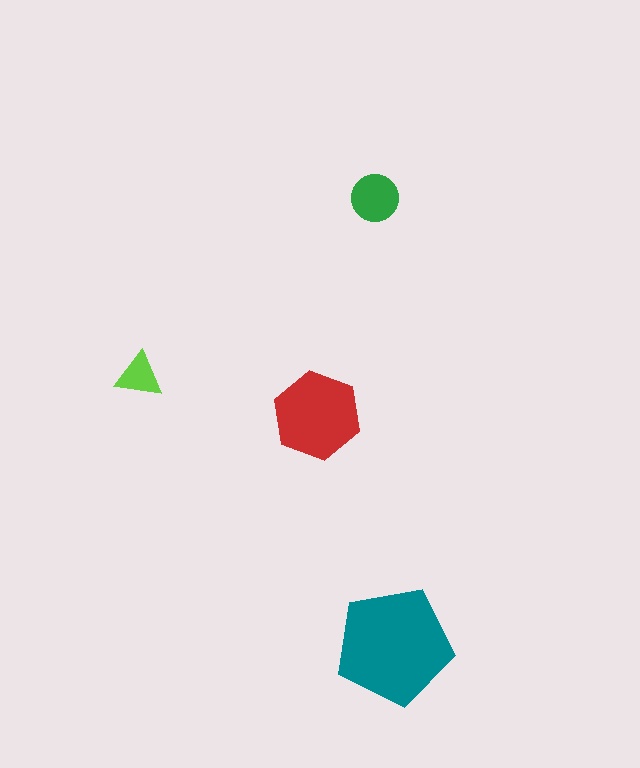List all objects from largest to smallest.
The teal pentagon, the red hexagon, the green circle, the lime triangle.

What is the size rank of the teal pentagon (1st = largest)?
1st.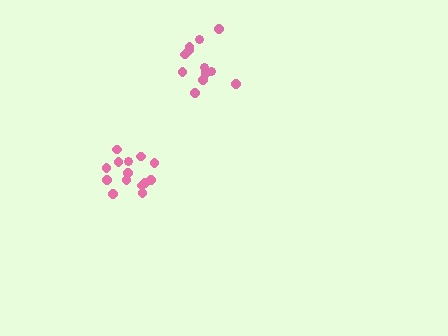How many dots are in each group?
Group 1: 14 dots, Group 2: 12 dots (26 total).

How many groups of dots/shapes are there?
There are 2 groups.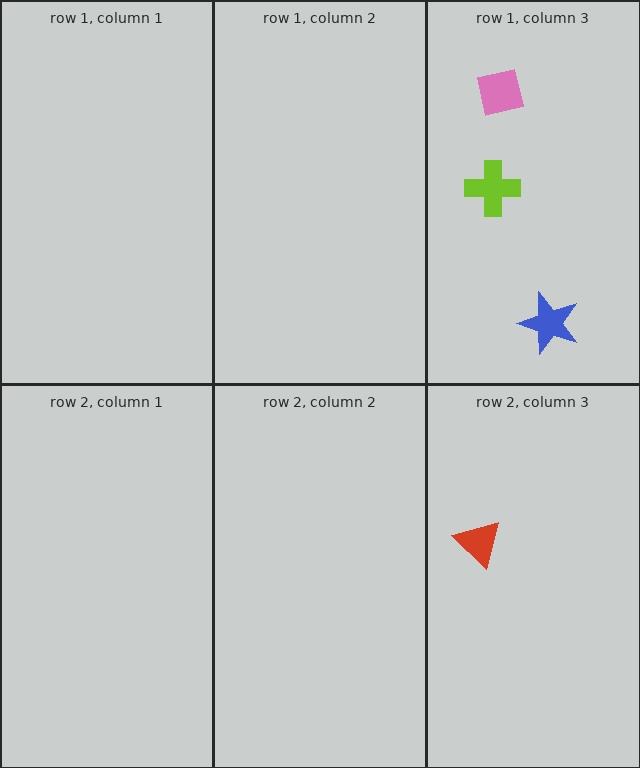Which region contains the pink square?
The row 1, column 3 region.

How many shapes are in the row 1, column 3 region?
3.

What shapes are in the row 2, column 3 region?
The red triangle.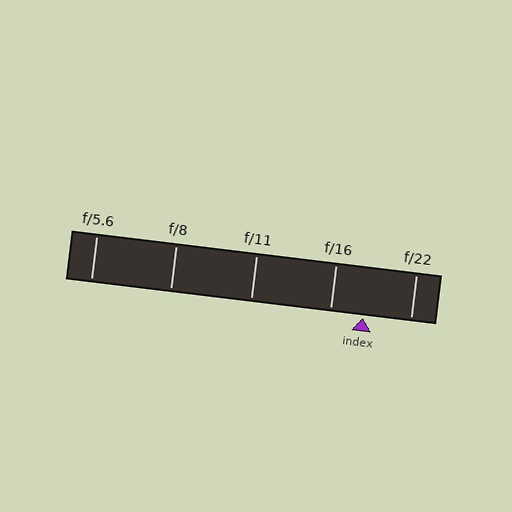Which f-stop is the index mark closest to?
The index mark is closest to f/16.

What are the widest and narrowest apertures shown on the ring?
The widest aperture shown is f/5.6 and the narrowest is f/22.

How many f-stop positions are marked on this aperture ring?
There are 5 f-stop positions marked.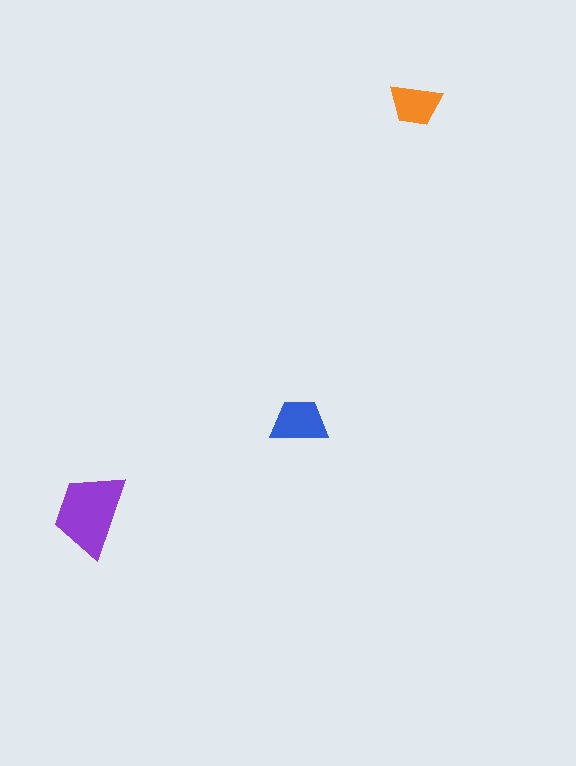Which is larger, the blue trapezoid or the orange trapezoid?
The blue one.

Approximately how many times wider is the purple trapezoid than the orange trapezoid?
About 1.5 times wider.